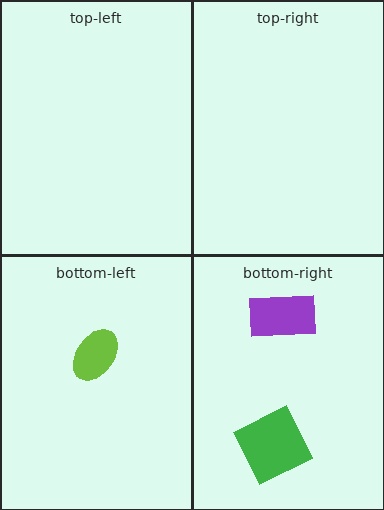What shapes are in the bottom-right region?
The green square, the purple rectangle.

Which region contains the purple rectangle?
The bottom-right region.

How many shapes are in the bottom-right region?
2.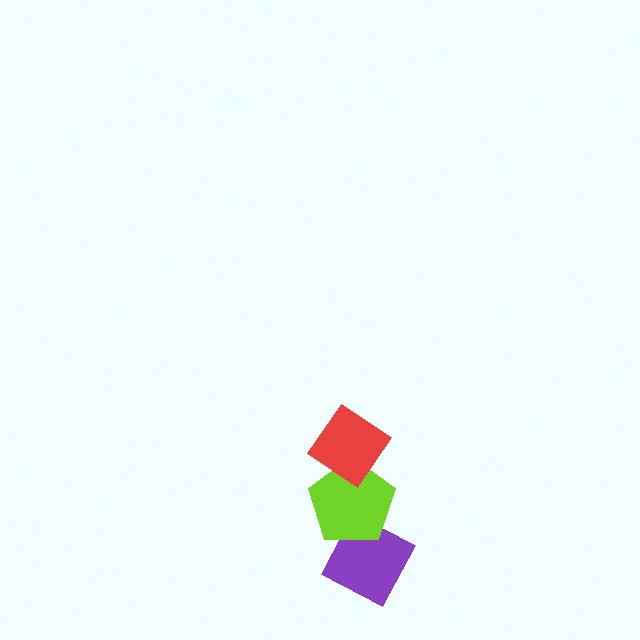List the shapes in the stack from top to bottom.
From top to bottom: the red diamond, the lime pentagon, the purple diamond.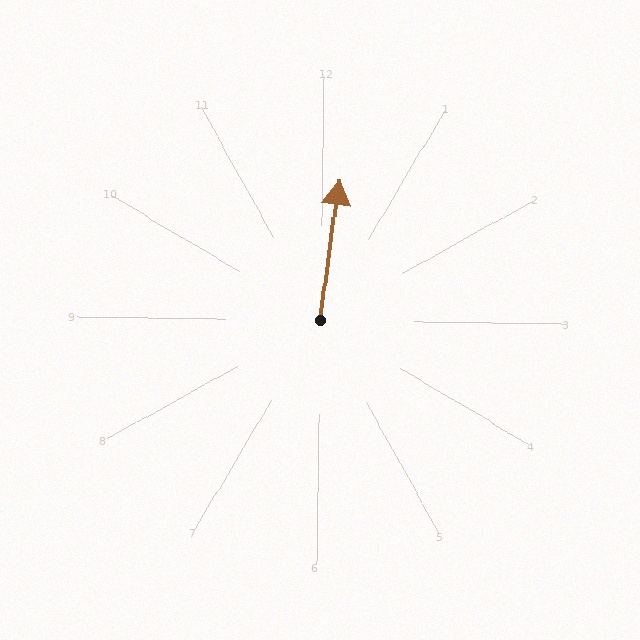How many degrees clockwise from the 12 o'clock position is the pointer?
Approximately 7 degrees.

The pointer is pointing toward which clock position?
Roughly 12 o'clock.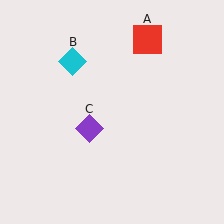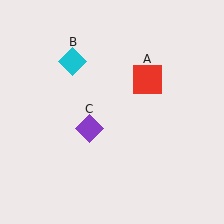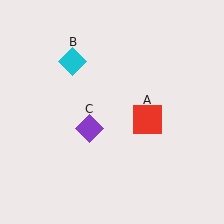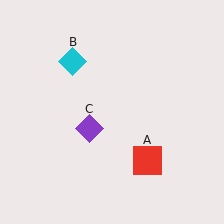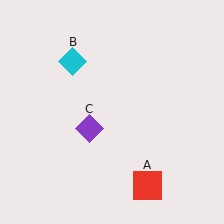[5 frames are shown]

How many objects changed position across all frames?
1 object changed position: red square (object A).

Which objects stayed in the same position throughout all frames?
Cyan diamond (object B) and purple diamond (object C) remained stationary.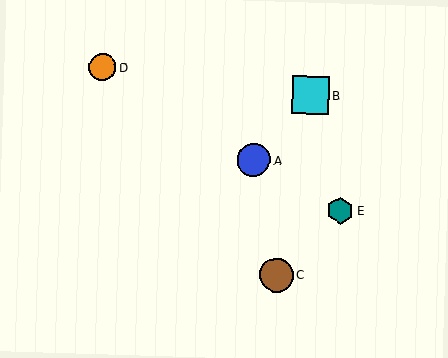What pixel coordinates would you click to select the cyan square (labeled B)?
Click at (310, 95) to select the cyan square B.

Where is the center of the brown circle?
The center of the brown circle is at (277, 275).